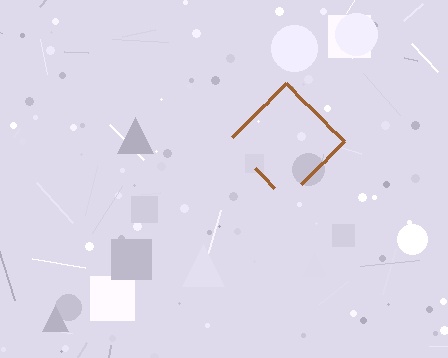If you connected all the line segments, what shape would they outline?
They would outline a diamond.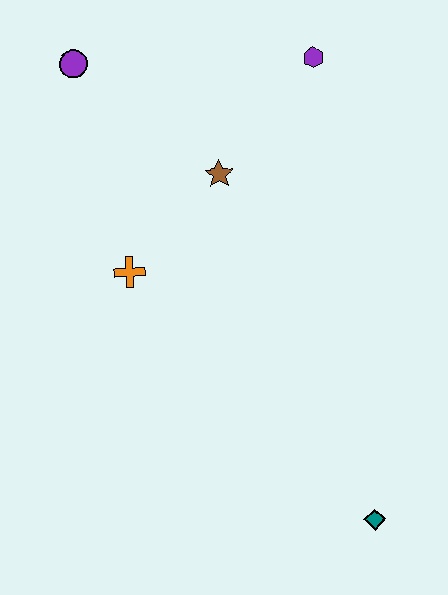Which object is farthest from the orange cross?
The teal diamond is farthest from the orange cross.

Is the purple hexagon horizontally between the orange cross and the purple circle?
No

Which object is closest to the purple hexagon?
The brown star is closest to the purple hexagon.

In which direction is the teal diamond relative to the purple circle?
The teal diamond is below the purple circle.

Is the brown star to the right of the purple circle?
Yes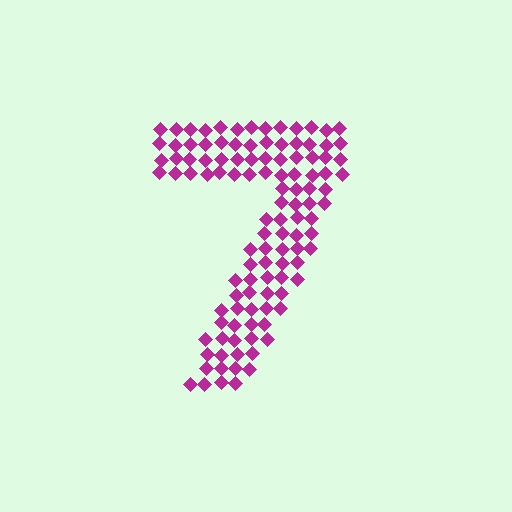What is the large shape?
The large shape is the digit 7.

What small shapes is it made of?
It is made of small diamonds.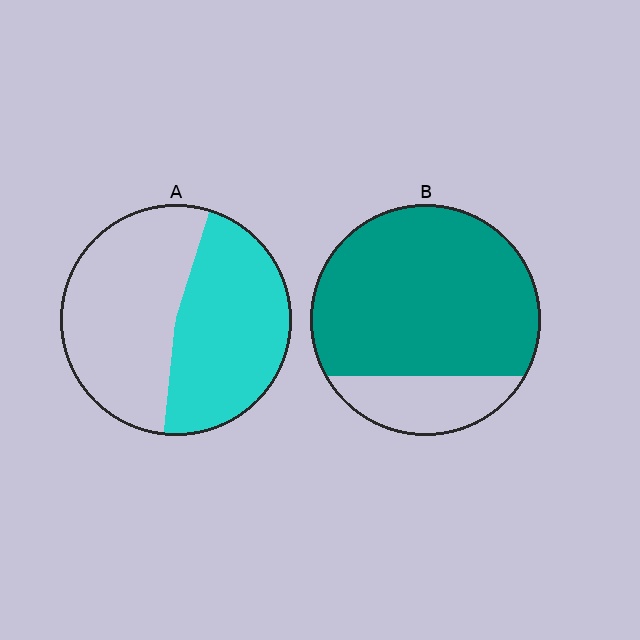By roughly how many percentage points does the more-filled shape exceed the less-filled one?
By roughly 30 percentage points (B over A).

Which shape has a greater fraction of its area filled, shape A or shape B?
Shape B.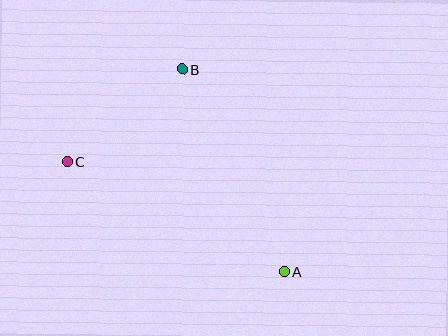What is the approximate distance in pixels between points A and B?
The distance between A and B is approximately 226 pixels.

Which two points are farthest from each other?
Points A and C are farthest from each other.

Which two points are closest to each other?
Points B and C are closest to each other.